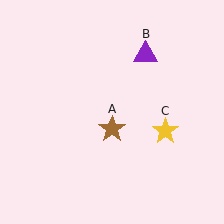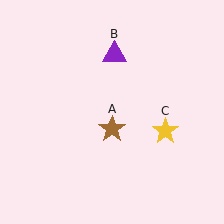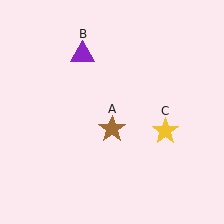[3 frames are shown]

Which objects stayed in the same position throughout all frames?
Brown star (object A) and yellow star (object C) remained stationary.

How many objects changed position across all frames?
1 object changed position: purple triangle (object B).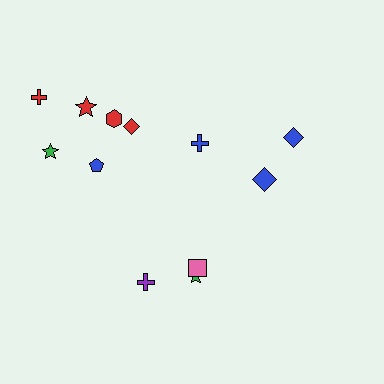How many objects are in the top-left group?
There are 6 objects.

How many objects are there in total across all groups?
There are 12 objects.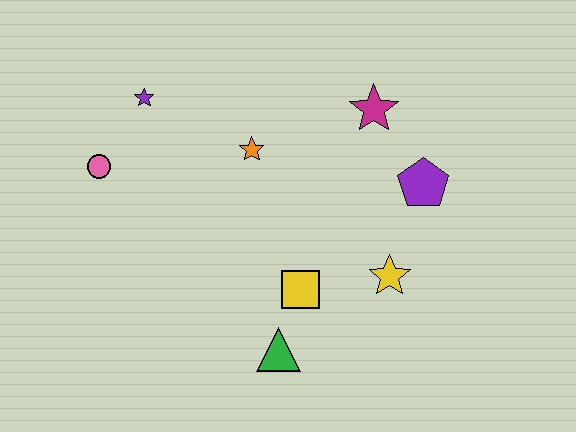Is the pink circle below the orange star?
Yes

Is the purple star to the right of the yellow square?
No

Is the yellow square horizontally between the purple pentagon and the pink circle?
Yes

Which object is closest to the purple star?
The pink circle is closest to the purple star.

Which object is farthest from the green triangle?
The purple star is farthest from the green triangle.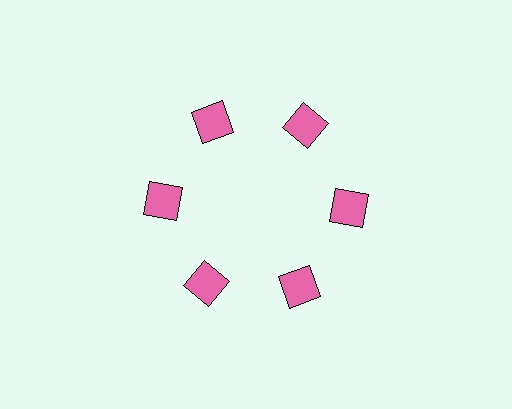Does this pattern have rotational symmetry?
Yes, this pattern has 6-fold rotational symmetry. It looks the same after rotating 60 degrees around the center.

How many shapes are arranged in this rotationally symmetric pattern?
There are 6 shapes, arranged in 6 groups of 1.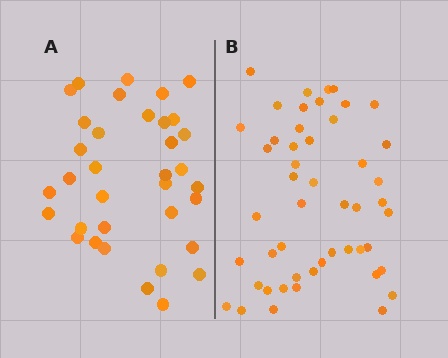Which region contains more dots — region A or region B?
Region B (the right region) has more dots.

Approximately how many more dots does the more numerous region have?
Region B has approximately 15 more dots than region A.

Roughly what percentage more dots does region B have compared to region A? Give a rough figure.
About 40% more.